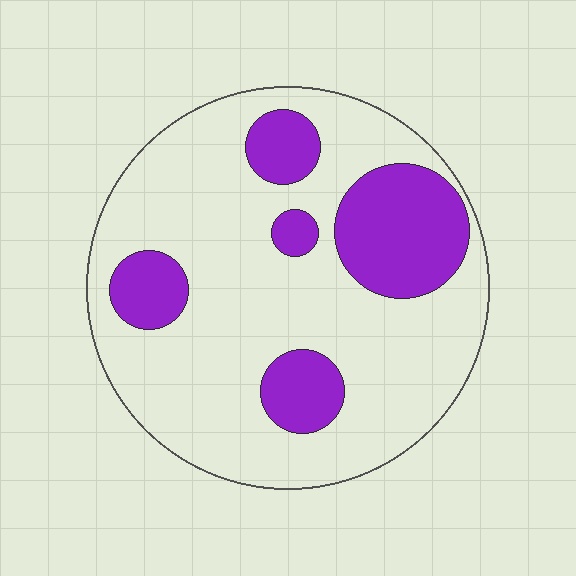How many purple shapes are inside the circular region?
5.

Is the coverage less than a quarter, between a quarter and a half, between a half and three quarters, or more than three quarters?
Less than a quarter.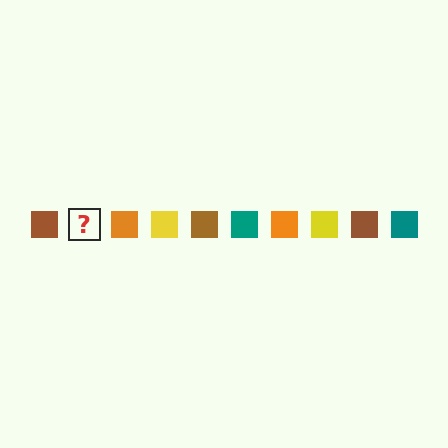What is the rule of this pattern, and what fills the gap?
The rule is that the pattern cycles through brown, teal, orange, yellow squares. The gap should be filled with a teal square.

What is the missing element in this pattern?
The missing element is a teal square.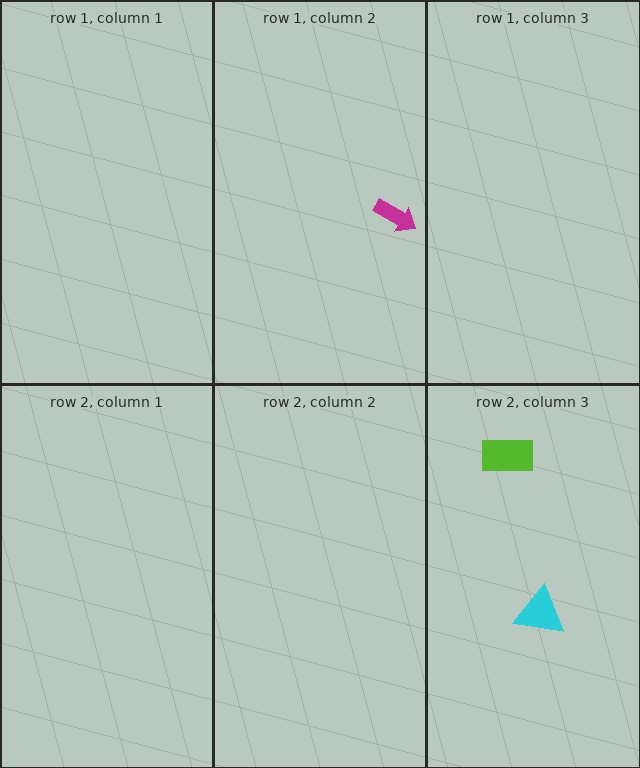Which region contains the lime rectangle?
The row 2, column 3 region.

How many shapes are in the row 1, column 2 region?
1.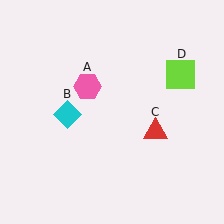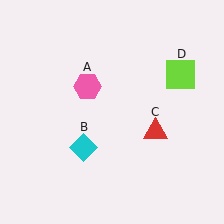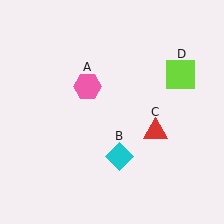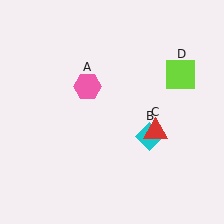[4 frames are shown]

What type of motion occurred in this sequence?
The cyan diamond (object B) rotated counterclockwise around the center of the scene.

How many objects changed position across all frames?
1 object changed position: cyan diamond (object B).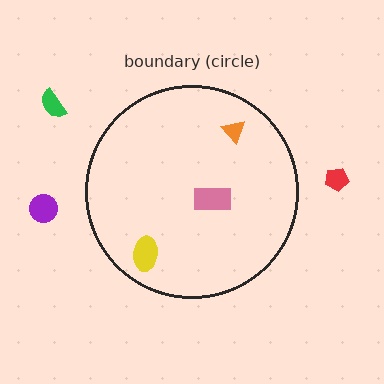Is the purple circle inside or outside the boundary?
Outside.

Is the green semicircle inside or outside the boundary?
Outside.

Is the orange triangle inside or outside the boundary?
Inside.